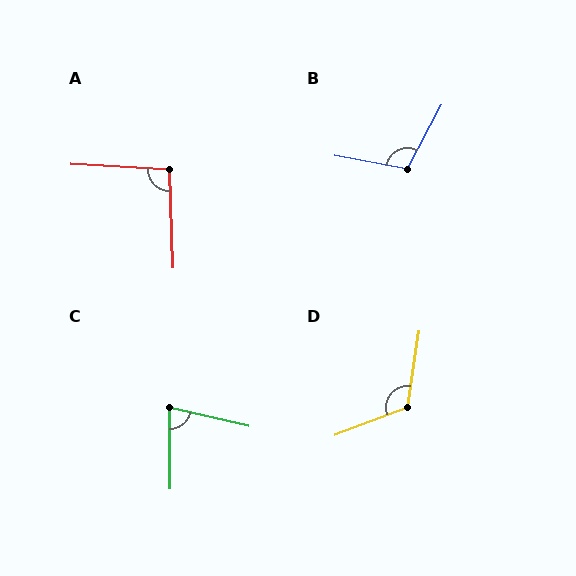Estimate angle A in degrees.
Approximately 95 degrees.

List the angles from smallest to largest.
C (76°), A (95°), B (107°), D (120°).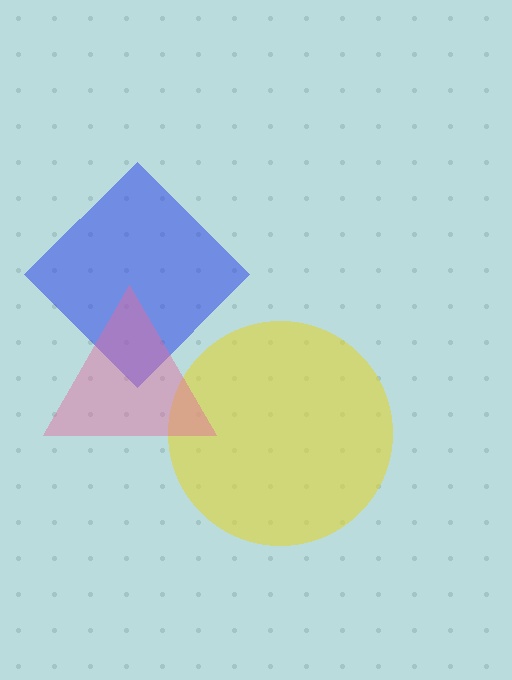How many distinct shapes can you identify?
There are 3 distinct shapes: a blue diamond, a yellow circle, a pink triangle.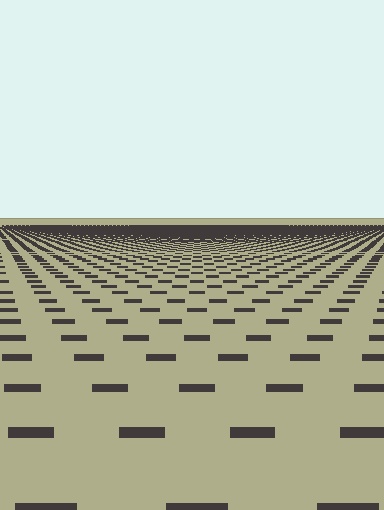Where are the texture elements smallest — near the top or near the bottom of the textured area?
Near the top.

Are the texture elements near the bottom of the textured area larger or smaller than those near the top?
Larger. Near the bottom, elements are closer to the viewer and appear at a bigger on-screen size.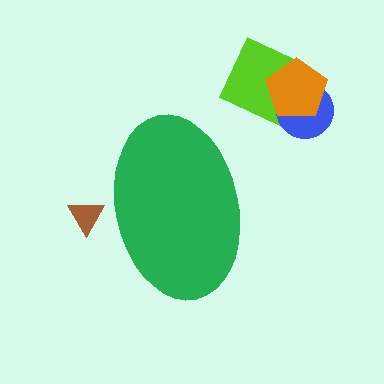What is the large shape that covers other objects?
A green ellipse.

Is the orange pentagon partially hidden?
No, the orange pentagon is fully visible.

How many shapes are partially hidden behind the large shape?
1 shape is partially hidden.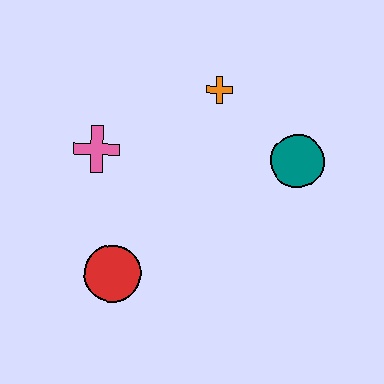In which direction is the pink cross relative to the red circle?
The pink cross is above the red circle.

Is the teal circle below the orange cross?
Yes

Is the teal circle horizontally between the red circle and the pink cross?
No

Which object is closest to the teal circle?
The orange cross is closest to the teal circle.